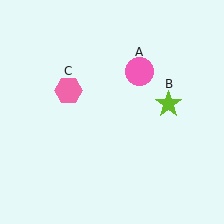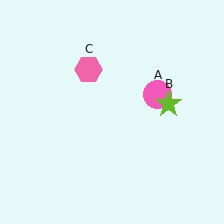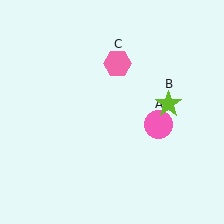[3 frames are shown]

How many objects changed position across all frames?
2 objects changed position: pink circle (object A), pink hexagon (object C).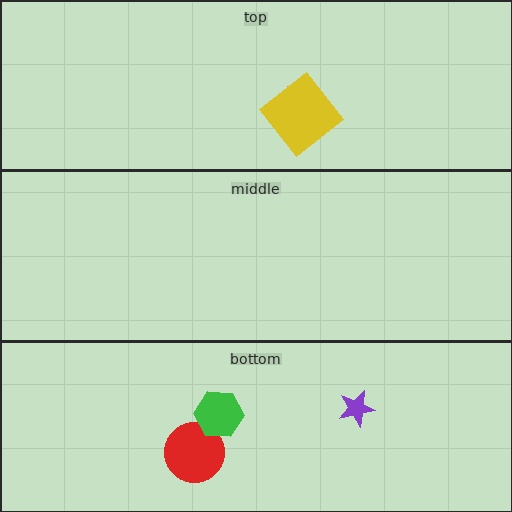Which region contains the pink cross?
The top region.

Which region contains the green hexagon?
The bottom region.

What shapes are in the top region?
The pink cross, the yellow diamond.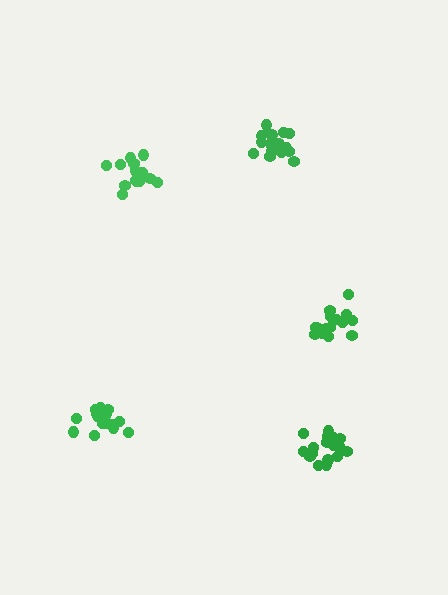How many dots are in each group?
Group 1: 19 dots, Group 2: 15 dots, Group 3: 17 dots, Group 4: 18 dots, Group 5: 18 dots (87 total).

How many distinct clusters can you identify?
There are 5 distinct clusters.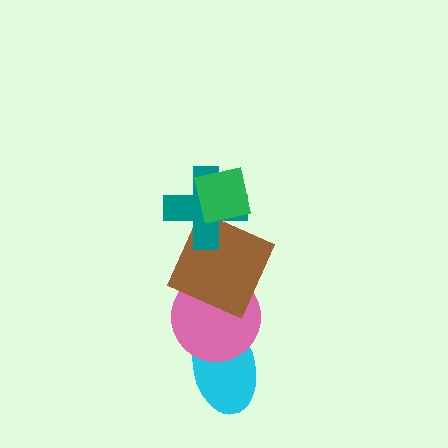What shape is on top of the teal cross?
The green square is on top of the teal cross.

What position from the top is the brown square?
The brown square is 3rd from the top.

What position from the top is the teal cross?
The teal cross is 2nd from the top.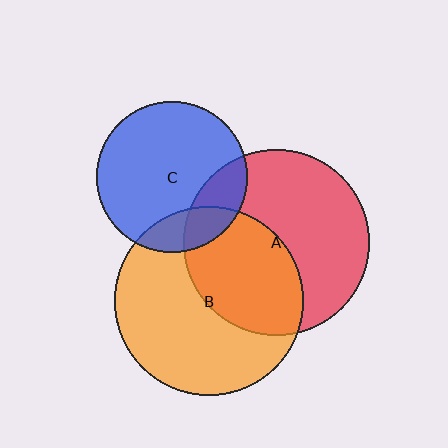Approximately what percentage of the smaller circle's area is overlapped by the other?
Approximately 40%.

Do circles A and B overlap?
Yes.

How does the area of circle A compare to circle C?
Approximately 1.5 times.